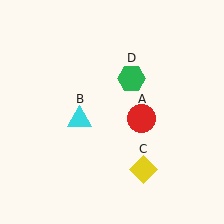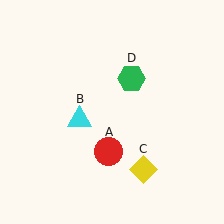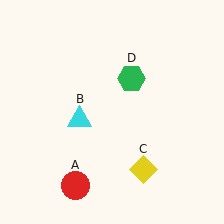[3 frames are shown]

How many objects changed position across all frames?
1 object changed position: red circle (object A).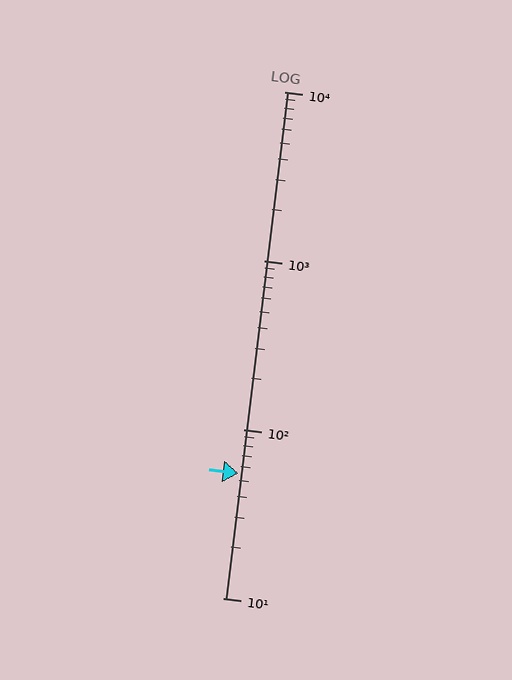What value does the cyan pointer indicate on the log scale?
The pointer indicates approximately 55.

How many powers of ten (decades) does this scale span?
The scale spans 3 decades, from 10 to 10000.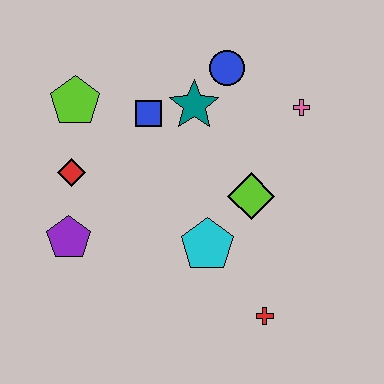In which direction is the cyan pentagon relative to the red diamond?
The cyan pentagon is to the right of the red diamond.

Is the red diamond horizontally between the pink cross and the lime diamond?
No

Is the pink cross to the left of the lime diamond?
No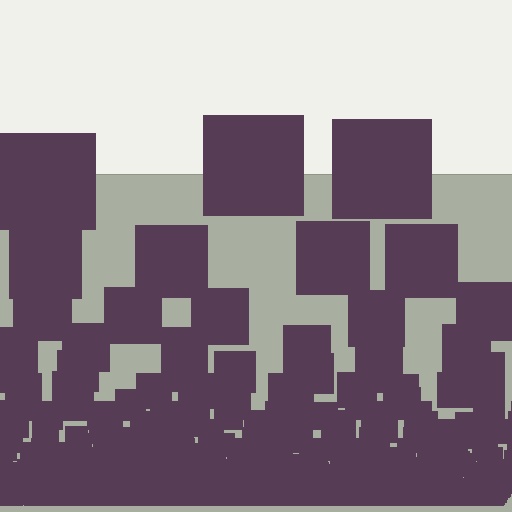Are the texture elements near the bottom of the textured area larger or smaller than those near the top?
Smaller. The gradient is inverted — elements near the bottom are smaller and denser.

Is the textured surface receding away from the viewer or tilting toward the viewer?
The surface appears to tilt toward the viewer. Texture elements get larger and sparser toward the top.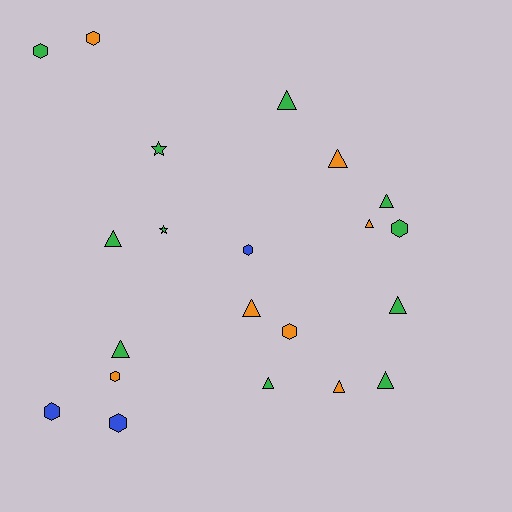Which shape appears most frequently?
Triangle, with 11 objects.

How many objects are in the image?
There are 21 objects.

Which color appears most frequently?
Green, with 11 objects.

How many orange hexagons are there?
There are 3 orange hexagons.